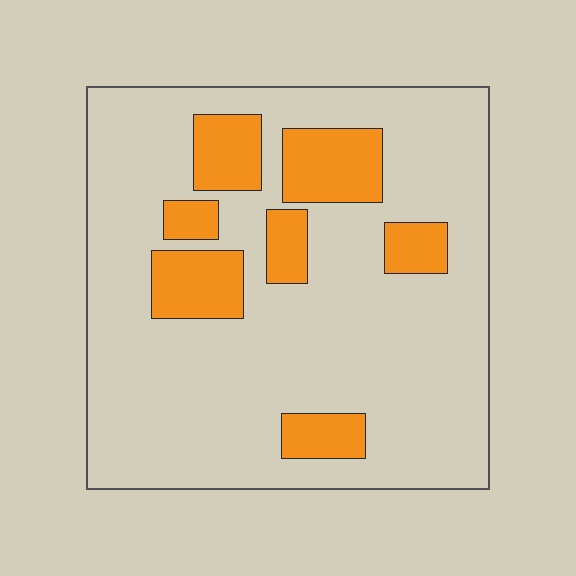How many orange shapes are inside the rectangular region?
7.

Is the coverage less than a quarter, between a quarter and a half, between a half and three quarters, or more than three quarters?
Less than a quarter.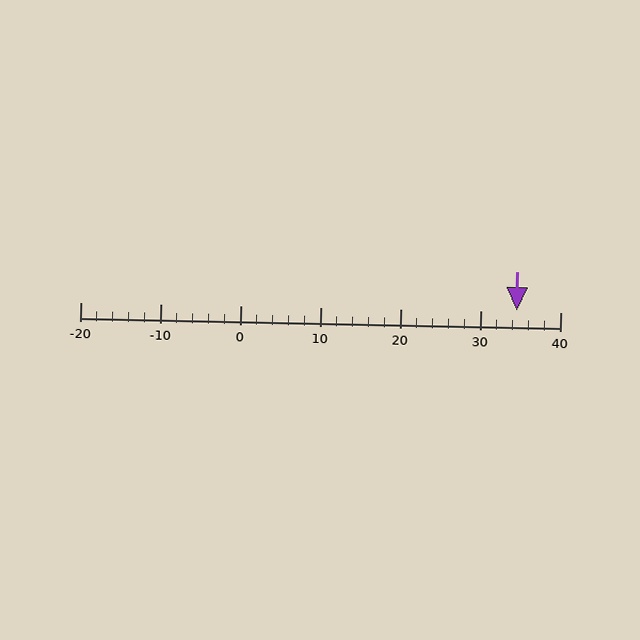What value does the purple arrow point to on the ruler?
The purple arrow points to approximately 34.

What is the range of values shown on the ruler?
The ruler shows values from -20 to 40.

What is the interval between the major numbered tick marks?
The major tick marks are spaced 10 units apart.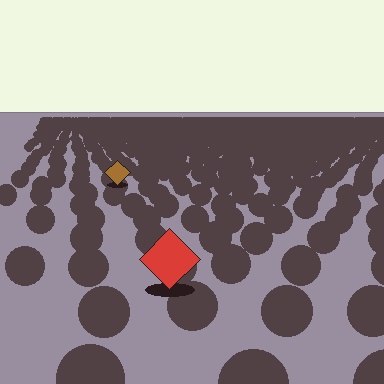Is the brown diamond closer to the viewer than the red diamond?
No. The red diamond is closer — you can tell from the texture gradient: the ground texture is coarser near it.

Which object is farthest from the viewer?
The brown diamond is farthest from the viewer. It appears smaller and the ground texture around it is denser.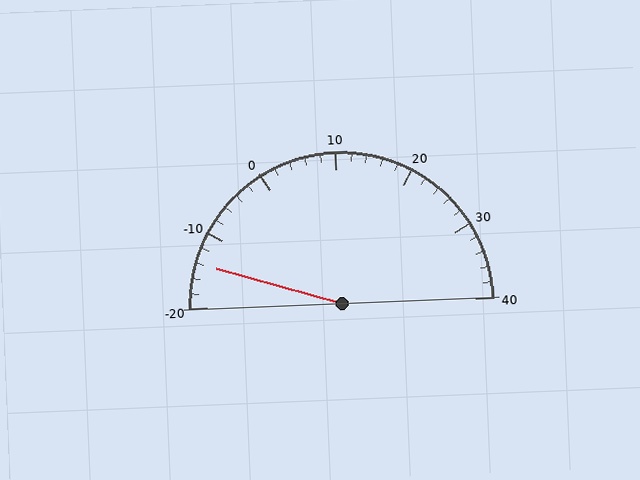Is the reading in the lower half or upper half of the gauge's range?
The reading is in the lower half of the range (-20 to 40).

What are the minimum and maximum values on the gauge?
The gauge ranges from -20 to 40.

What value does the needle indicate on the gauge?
The needle indicates approximately -14.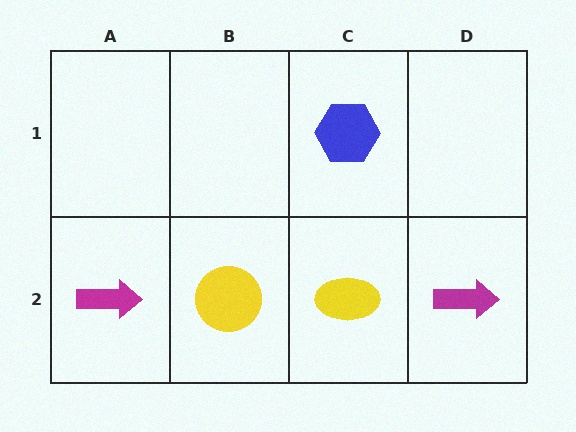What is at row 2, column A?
A magenta arrow.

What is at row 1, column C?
A blue hexagon.